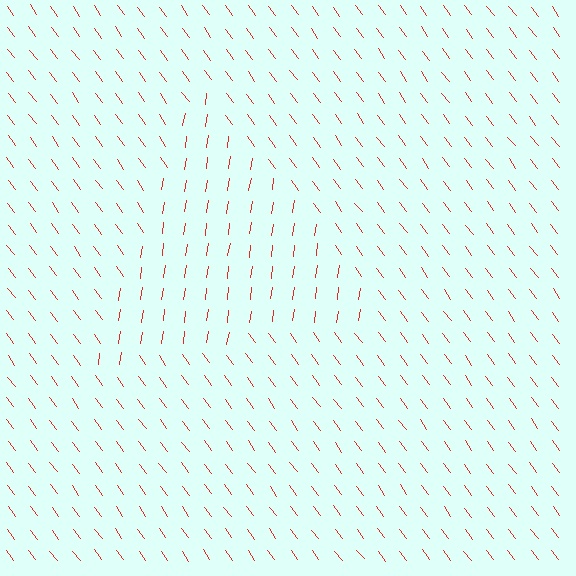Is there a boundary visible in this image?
Yes, there is a texture boundary formed by a change in line orientation.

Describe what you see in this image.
The image is filled with small red line segments. A triangle region in the image has lines oriented differently from the surrounding lines, creating a visible texture boundary.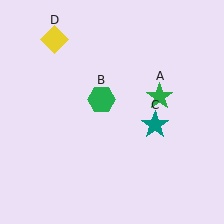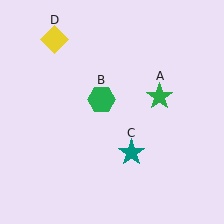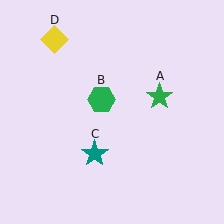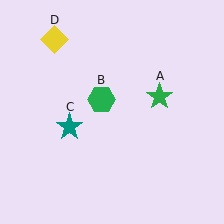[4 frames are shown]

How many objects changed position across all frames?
1 object changed position: teal star (object C).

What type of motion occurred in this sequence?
The teal star (object C) rotated clockwise around the center of the scene.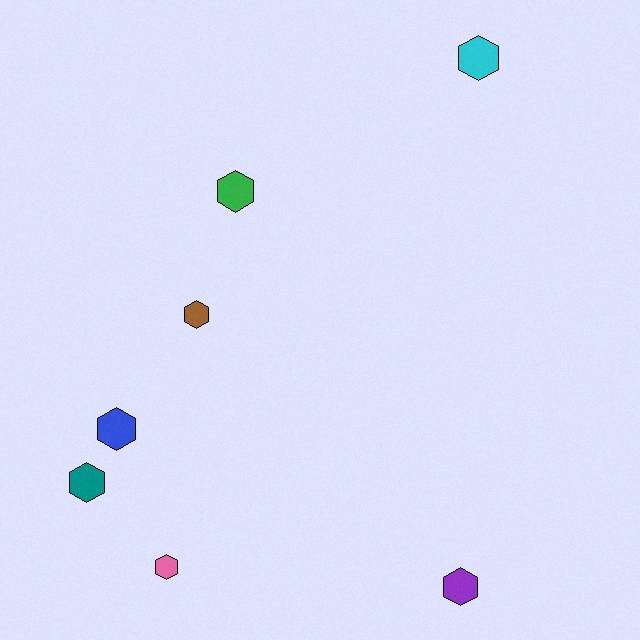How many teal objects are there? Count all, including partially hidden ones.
There is 1 teal object.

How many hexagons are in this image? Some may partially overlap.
There are 7 hexagons.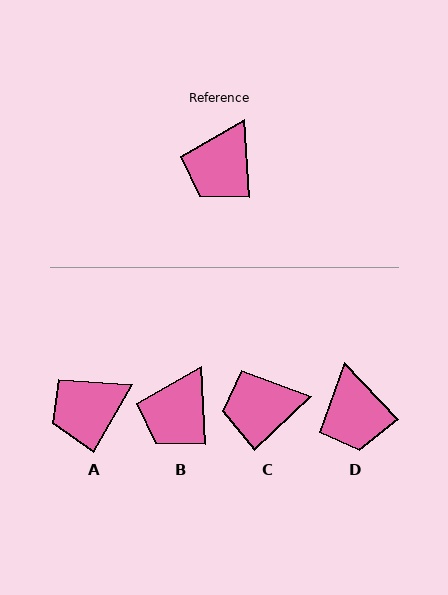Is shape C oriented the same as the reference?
No, it is off by about 50 degrees.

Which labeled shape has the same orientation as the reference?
B.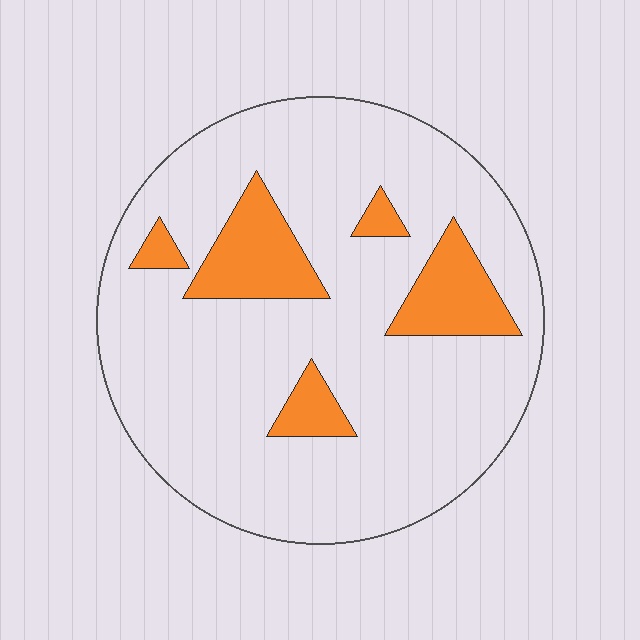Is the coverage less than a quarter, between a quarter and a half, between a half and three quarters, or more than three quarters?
Less than a quarter.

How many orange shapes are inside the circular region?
5.